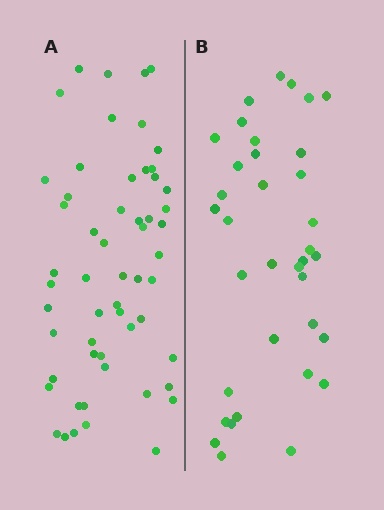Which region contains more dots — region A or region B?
Region A (the left region) has more dots.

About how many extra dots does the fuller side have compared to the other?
Region A has approximately 20 more dots than region B.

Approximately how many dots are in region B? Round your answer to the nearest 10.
About 40 dots. (The exact count is 36, which rounds to 40.)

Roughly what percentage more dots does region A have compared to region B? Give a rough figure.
About 55% more.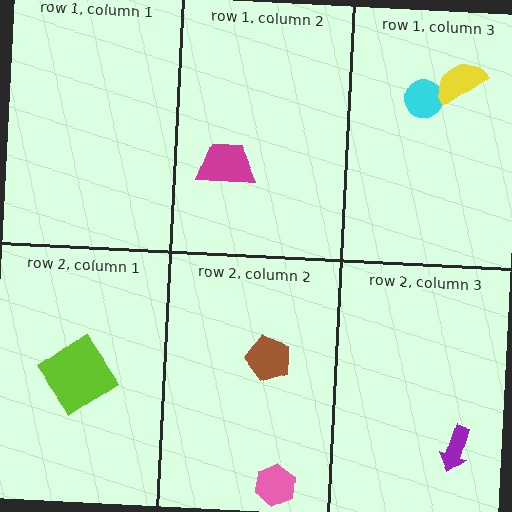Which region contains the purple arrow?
The row 2, column 3 region.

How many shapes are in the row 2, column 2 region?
2.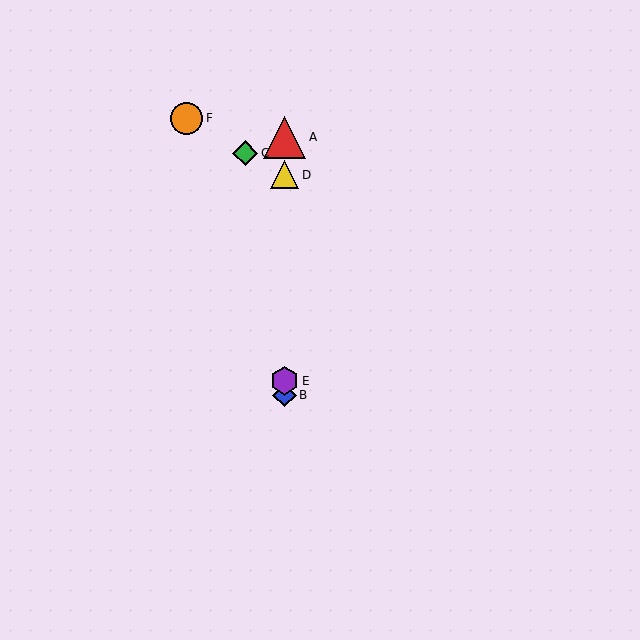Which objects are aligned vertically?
Objects A, B, D, E are aligned vertically.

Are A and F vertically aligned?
No, A is at x≈285 and F is at x≈187.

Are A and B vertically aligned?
Yes, both are at x≈285.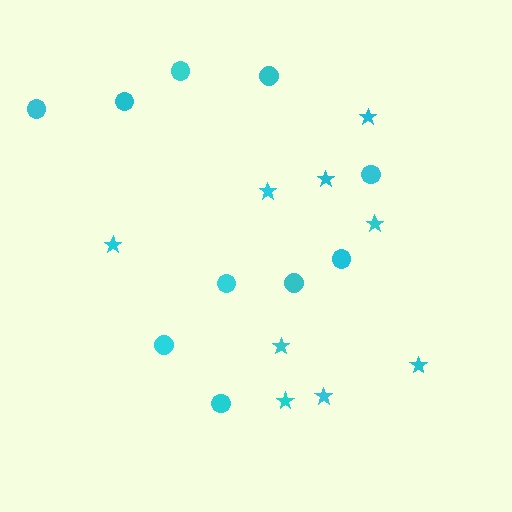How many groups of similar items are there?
There are 2 groups: one group of circles (10) and one group of stars (9).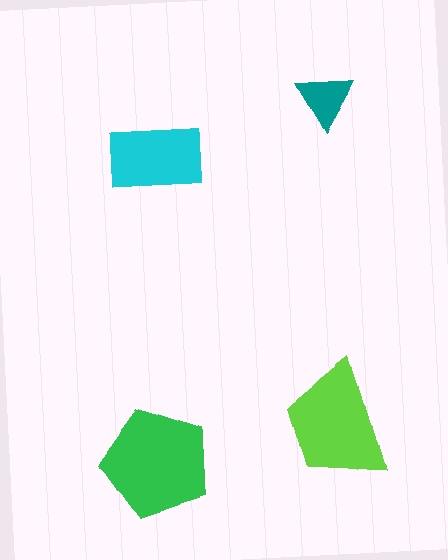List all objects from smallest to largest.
The teal triangle, the cyan rectangle, the lime trapezoid, the green pentagon.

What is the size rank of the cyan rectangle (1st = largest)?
3rd.